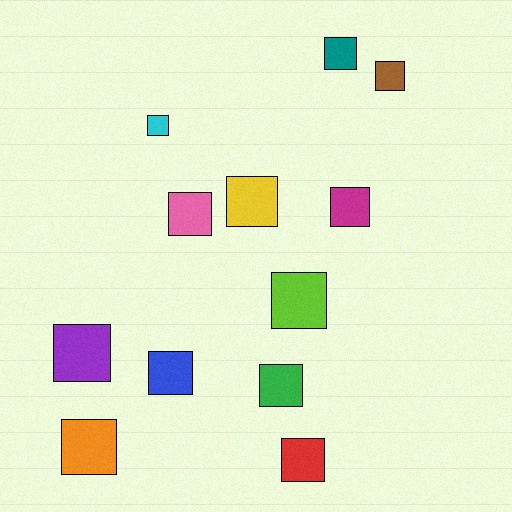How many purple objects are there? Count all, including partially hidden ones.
There is 1 purple object.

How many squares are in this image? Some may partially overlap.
There are 12 squares.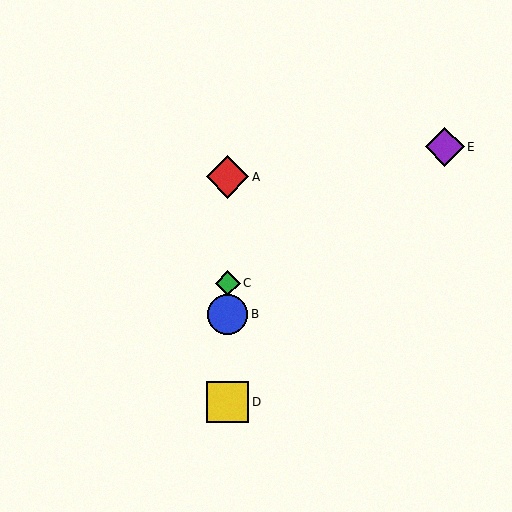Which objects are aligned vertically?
Objects A, B, C, D are aligned vertically.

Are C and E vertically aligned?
No, C is at x≈228 and E is at x≈445.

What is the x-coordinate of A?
Object A is at x≈228.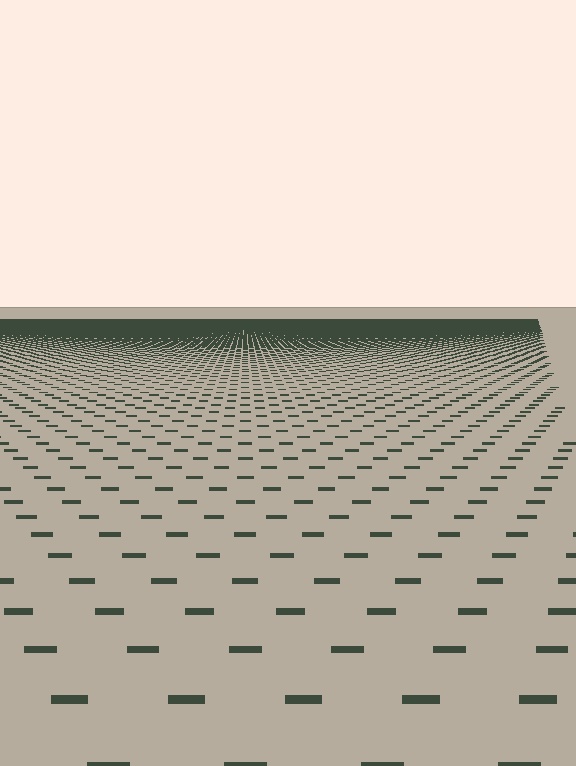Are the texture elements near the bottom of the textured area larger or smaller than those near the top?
Larger. Near the bottom, elements are closer to the viewer and appear at a bigger on-screen size.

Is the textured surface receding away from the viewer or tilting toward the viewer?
The surface is receding away from the viewer. Texture elements get smaller and denser toward the top.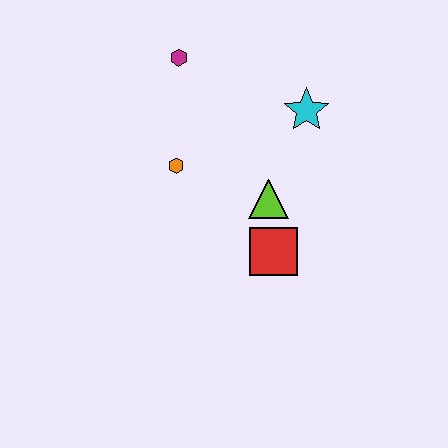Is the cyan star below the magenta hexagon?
Yes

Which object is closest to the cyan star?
The lime triangle is closest to the cyan star.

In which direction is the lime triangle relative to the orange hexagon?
The lime triangle is to the right of the orange hexagon.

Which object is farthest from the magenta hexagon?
The red square is farthest from the magenta hexagon.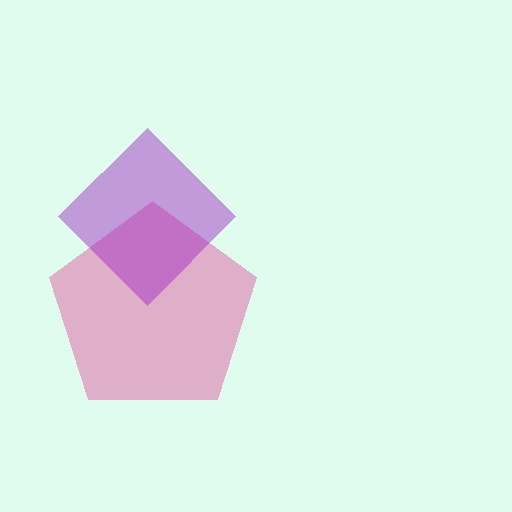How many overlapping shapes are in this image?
There are 2 overlapping shapes in the image.